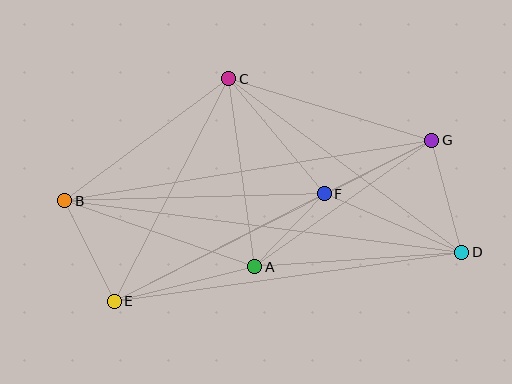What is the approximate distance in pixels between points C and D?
The distance between C and D is approximately 291 pixels.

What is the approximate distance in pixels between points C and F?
The distance between C and F is approximately 149 pixels.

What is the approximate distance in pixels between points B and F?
The distance between B and F is approximately 260 pixels.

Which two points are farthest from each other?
Points B and D are farthest from each other.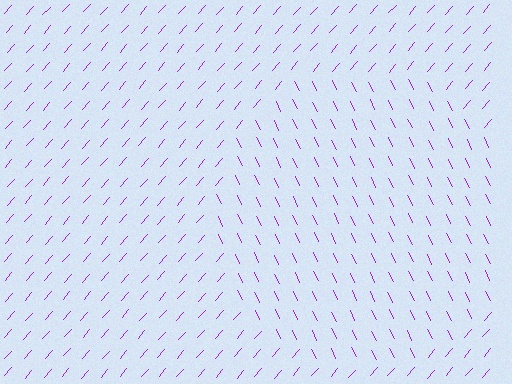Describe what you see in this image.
The image is filled with small purple line segments. A circle region in the image has lines oriented differently from the surrounding lines, creating a visible texture boundary.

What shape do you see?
I see a circle.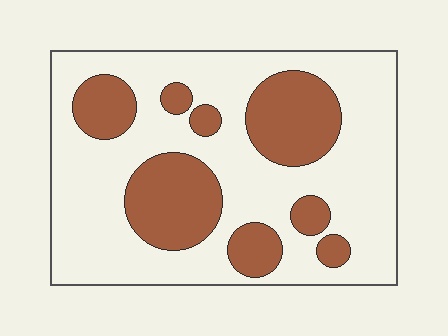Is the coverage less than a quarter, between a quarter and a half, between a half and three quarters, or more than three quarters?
Between a quarter and a half.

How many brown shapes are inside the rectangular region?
8.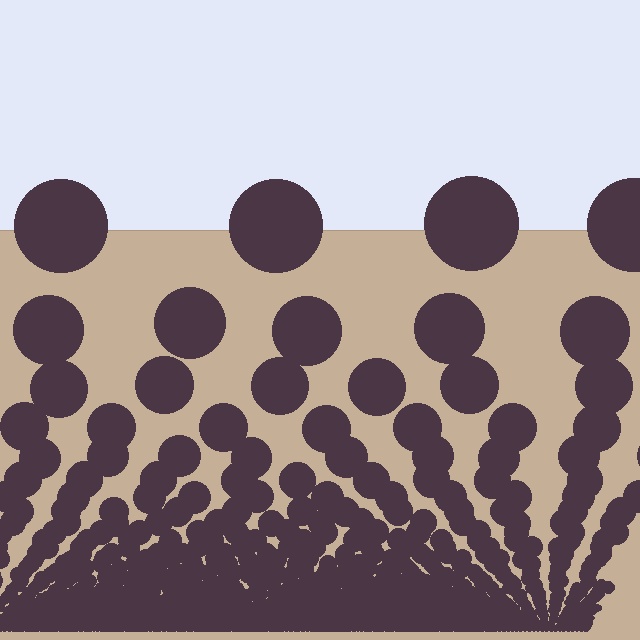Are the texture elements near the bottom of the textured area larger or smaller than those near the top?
Smaller. The gradient is inverted — elements near the bottom are smaller and denser.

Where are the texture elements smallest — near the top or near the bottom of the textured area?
Near the bottom.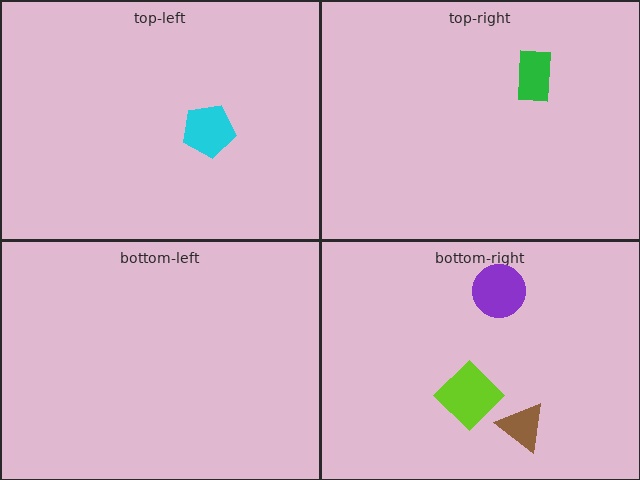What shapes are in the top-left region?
The cyan pentagon.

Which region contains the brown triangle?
The bottom-right region.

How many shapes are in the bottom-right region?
3.